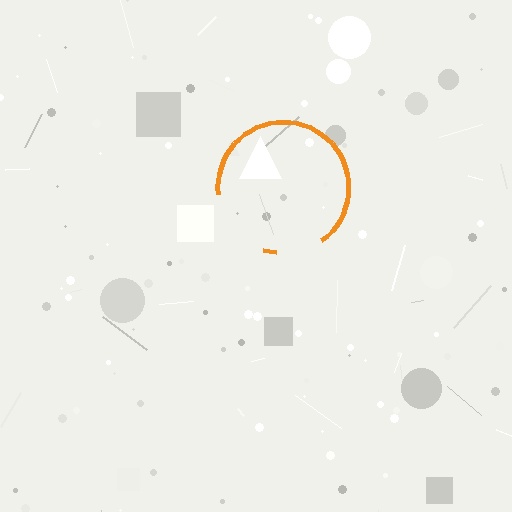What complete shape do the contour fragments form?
The contour fragments form a circle.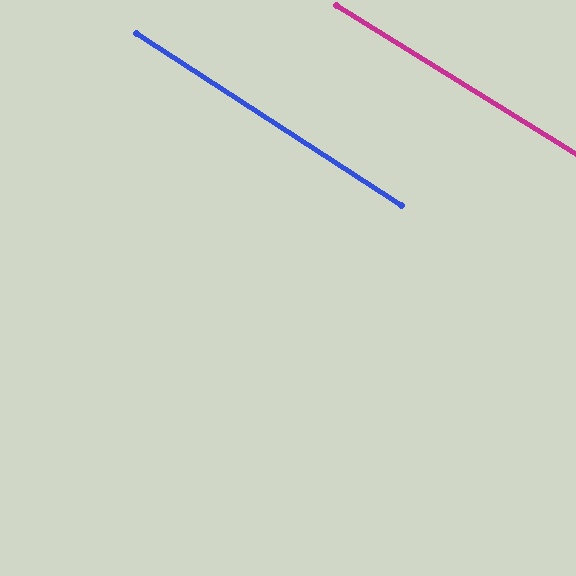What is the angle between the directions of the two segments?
Approximately 1 degree.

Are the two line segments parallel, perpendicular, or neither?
Parallel — their directions differ by only 1.2°.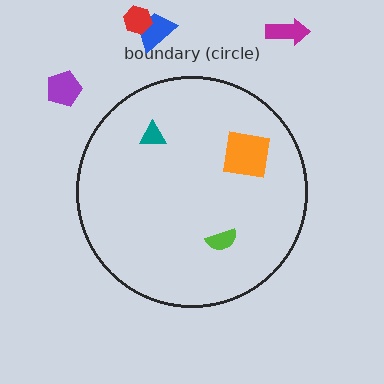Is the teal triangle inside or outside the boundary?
Inside.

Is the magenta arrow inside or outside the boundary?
Outside.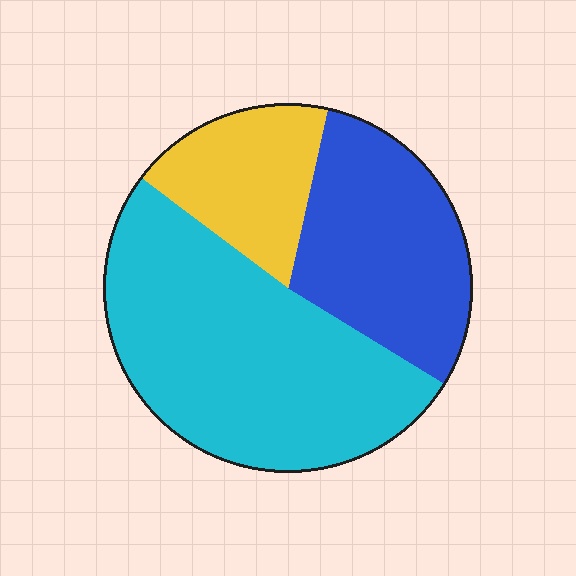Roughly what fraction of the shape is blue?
Blue covers around 30% of the shape.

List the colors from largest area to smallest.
From largest to smallest: cyan, blue, yellow.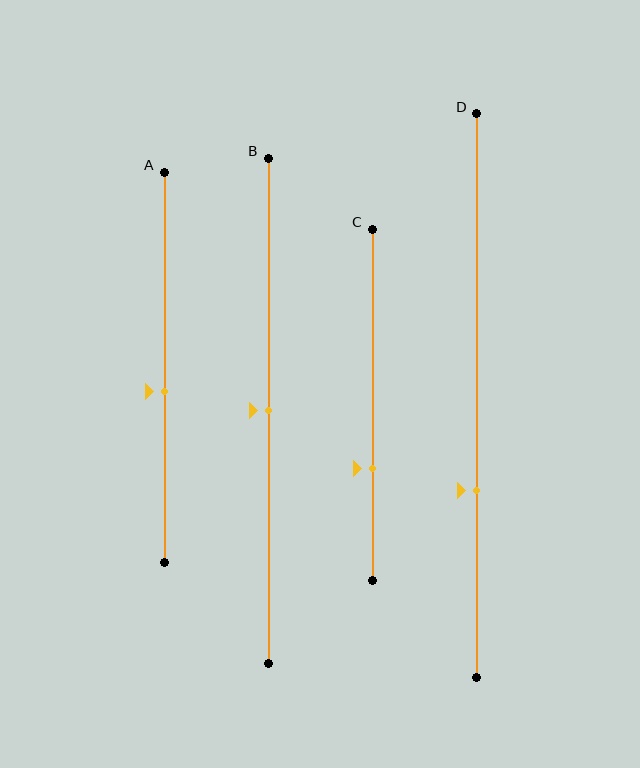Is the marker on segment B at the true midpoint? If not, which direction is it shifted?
Yes, the marker on segment B is at the true midpoint.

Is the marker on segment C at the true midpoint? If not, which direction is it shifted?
No, the marker on segment C is shifted downward by about 18% of the segment length.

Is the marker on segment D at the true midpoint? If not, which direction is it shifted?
No, the marker on segment D is shifted downward by about 17% of the segment length.